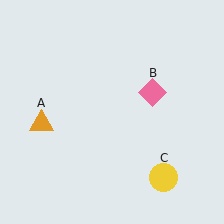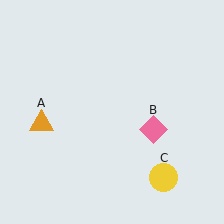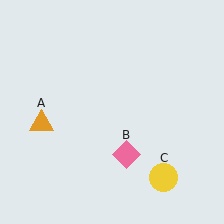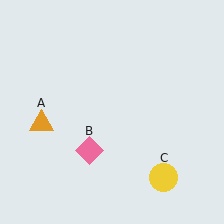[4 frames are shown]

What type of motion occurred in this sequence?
The pink diamond (object B) rotated clockwise around the center of the scene.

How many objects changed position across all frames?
1 object changed position: pink diamond (object B).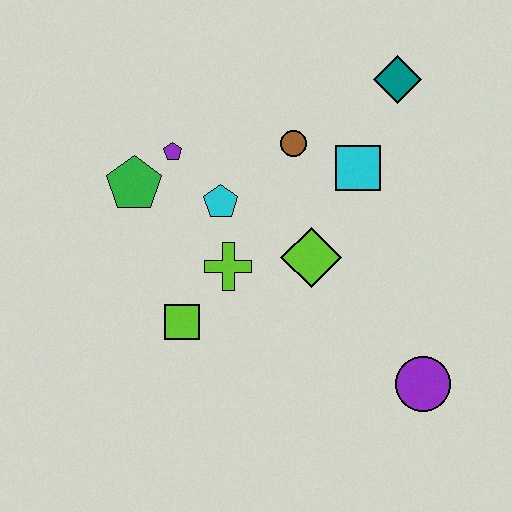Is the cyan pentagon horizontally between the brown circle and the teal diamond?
No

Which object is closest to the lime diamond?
The lime cross is closest to the lime diamond.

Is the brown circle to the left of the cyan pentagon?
No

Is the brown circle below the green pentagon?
No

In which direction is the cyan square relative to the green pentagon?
The cyan square is to the right of the green pentagon.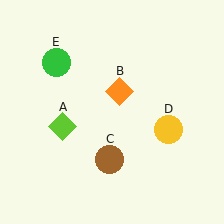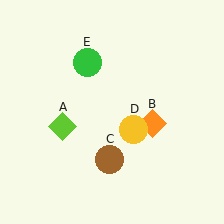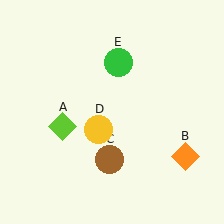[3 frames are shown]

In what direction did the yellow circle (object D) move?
The yellow circle (object D) moved left.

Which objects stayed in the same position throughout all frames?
Lime diamond (object A) and brown circle (object C) remained stationary.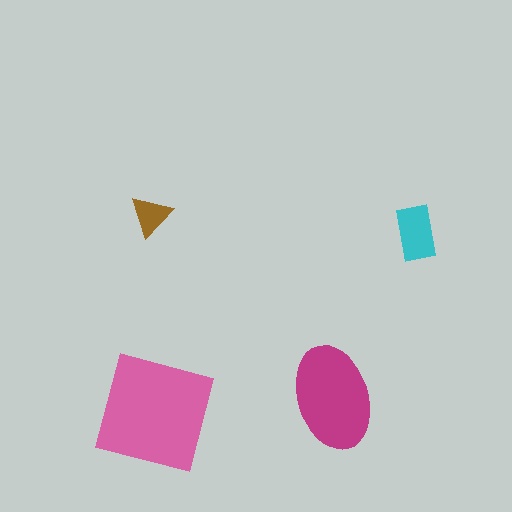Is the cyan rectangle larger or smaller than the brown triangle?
Larger.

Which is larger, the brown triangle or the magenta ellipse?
The magenta ellipse.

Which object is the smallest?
The brown triangle.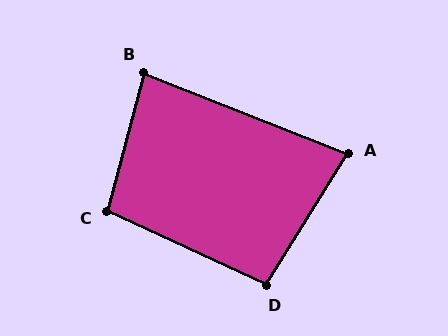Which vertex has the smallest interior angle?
A, at approximately 80 degrees.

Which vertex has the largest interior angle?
C, at approximately 100 degrees.